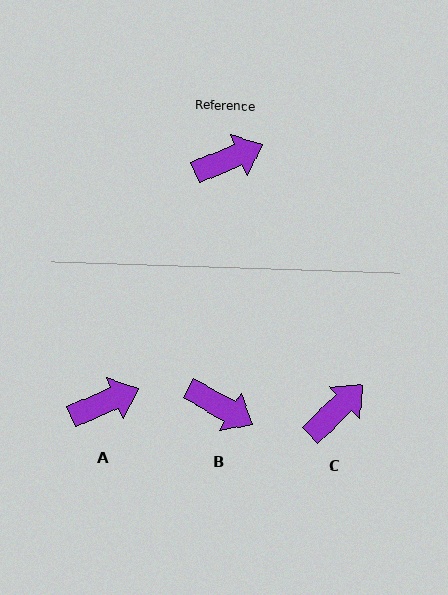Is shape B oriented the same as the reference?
No, it is off by about 52 degrees.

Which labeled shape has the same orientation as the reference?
A.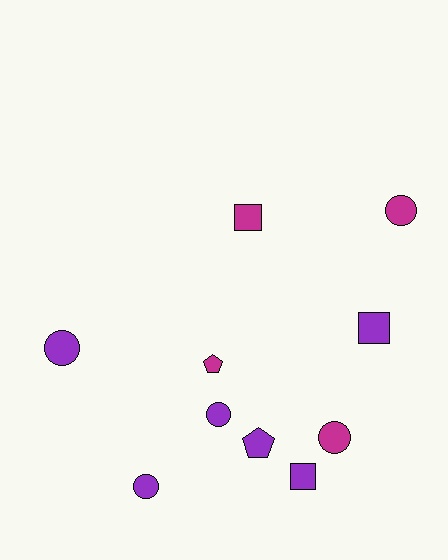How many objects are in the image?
There are 10 objects.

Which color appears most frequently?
Purple, with 6 objects.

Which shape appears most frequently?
Circle, with 5 objects.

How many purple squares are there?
There are 2 purple squares.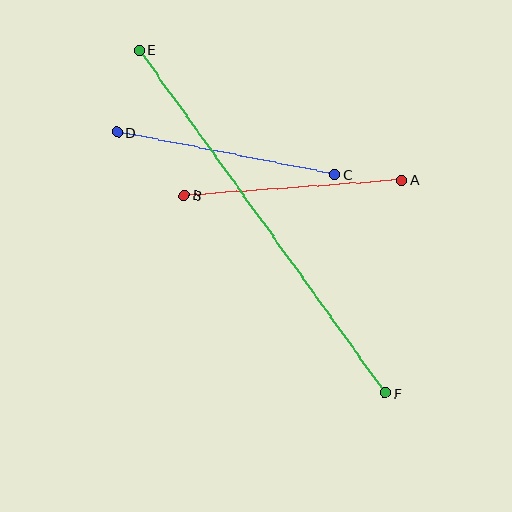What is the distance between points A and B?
The distance is approximately 218 pixels.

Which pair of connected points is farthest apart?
Points E and F are farthest apart.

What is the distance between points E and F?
The distance is approximately 422 pixels.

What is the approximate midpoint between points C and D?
The midpoint is at approximately (226, 153) pixels.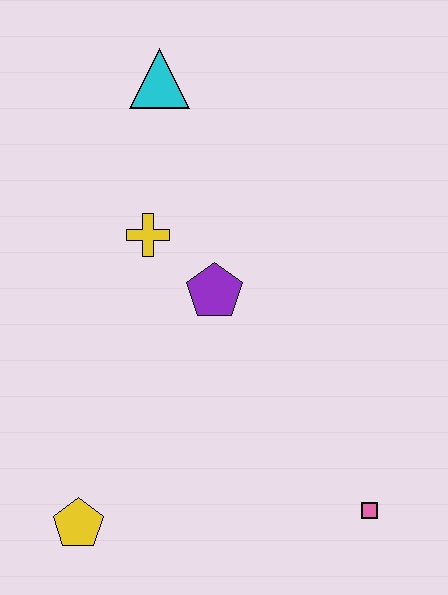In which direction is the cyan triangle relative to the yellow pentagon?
The cyan triangle is above the yellow pentagon.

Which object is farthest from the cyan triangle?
The pink square is farthest from the cyan triangle.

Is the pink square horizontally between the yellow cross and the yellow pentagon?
No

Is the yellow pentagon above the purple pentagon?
No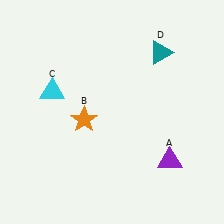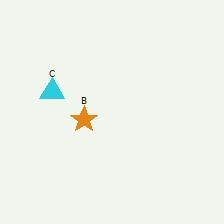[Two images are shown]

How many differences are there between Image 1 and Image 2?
There are 2 differences between the two images.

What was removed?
The teal triangle (D), the purple triangle (A) were removed in Image 2.